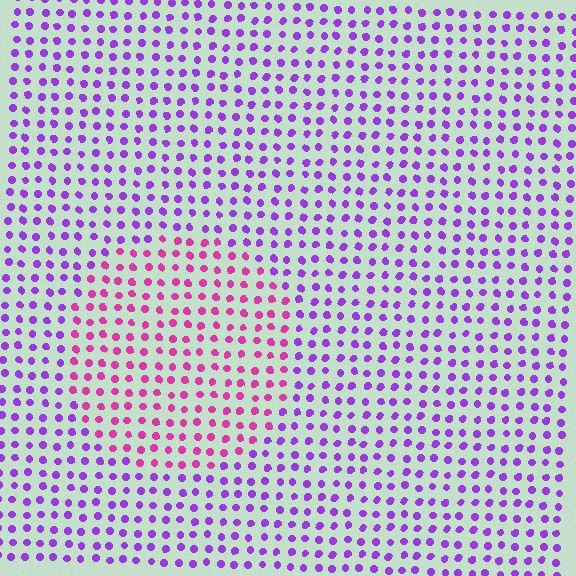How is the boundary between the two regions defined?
The boundary is defined purely by a slight shift in hue (about 44 degrees). Spacing, size, and orientation are identical on both sides.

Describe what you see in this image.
The image is filled with small purple elements in a uniform arrangement. A circle-shaped region is visible where the elements are tinted to a slightly different hue, forming a subtle color boundary.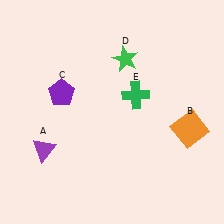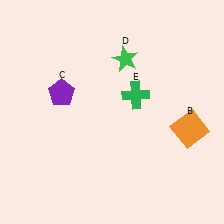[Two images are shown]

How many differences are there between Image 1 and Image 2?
There is 1 difference between the two images.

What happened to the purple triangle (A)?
The purple triangle (A) was removed in Image 2. It was in the bottom-left area of Image 1.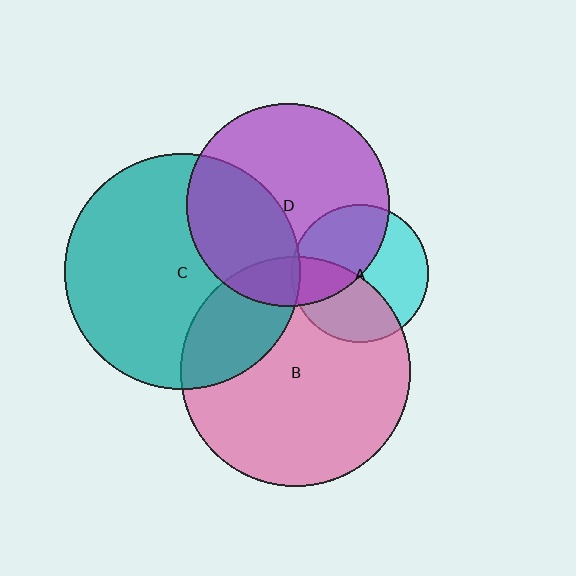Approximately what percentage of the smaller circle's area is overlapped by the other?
Approximately 45%.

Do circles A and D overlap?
Yes.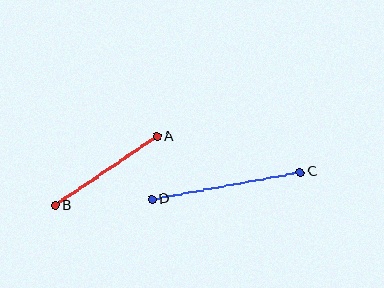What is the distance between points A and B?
The distance is approximately 123 pixels.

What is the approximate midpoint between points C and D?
The midpoint is at approximately (226, 186) pixels.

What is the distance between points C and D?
The distance is approximately 151 pixels.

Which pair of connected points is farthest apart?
Points C and D are farthest apart.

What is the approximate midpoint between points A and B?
The midpoint is at approximately (106, 171) pixels.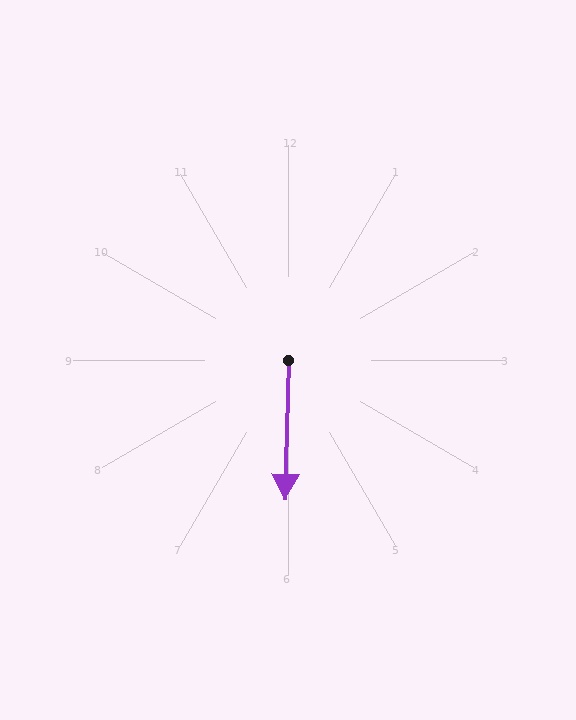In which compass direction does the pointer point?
South.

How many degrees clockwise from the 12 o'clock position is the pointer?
Approximately 181 degrees.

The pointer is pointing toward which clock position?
Roughly 6 o'clock.